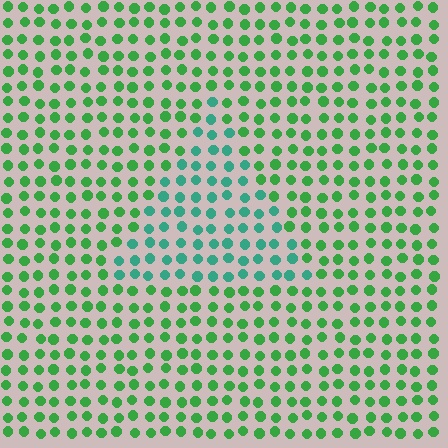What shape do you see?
I see a triangle.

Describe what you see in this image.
The image is filled with small green elements in a uniform arrangement. A triangle-shaped region is visible where the elements are tinted to a slightly different hue, forming a subtle color boundary.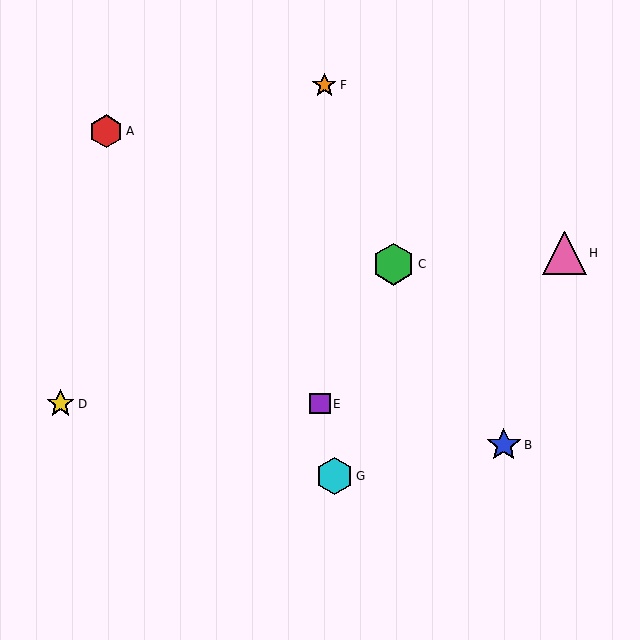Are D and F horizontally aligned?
No, D is at y≈404 and F is at y≈85.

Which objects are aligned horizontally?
Objects D, E are aligned horizontally.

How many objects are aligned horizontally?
2 objects (D, E) are aligned horizontally.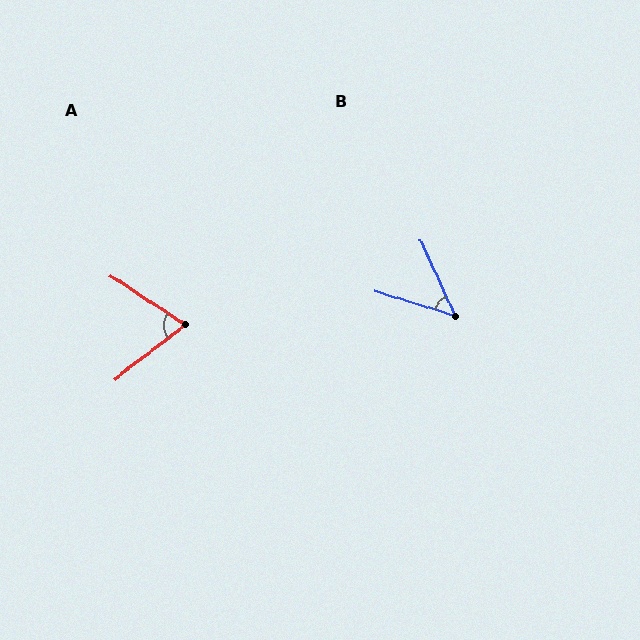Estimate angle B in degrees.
Approximately 48 degrees.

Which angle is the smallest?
B, at approximately 48 degrees.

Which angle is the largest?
A, at approximately 71 degrees.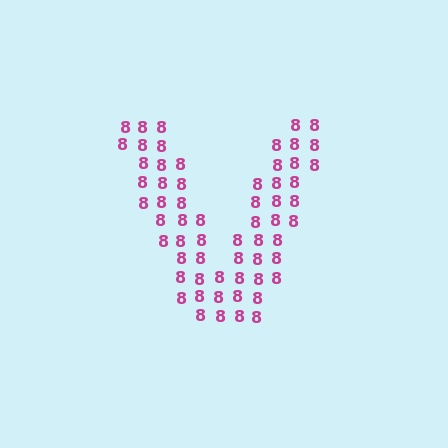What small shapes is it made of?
It is made of small digit 8's.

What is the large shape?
The large shape is the letter V.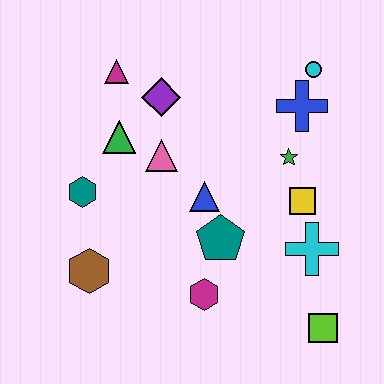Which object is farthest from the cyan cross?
The magenta triangle is farthest from the cyan cross.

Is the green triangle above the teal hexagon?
Yes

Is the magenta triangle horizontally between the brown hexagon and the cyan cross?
Yes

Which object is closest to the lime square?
The cyan cross is closest to the lime square.